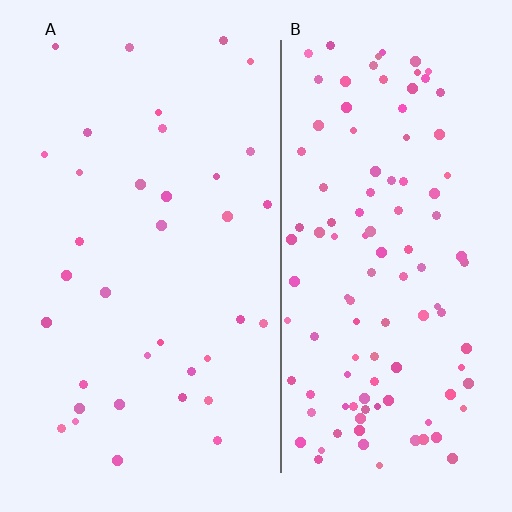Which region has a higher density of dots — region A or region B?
B (the right).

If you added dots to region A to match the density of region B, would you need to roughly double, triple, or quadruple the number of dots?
Approximately triple.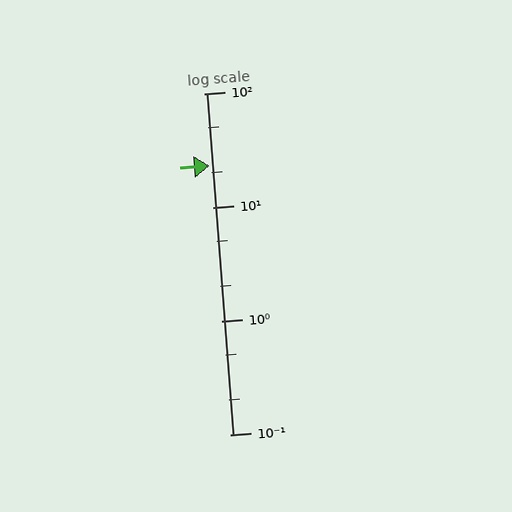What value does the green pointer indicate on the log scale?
The pointer indicates approximately 23.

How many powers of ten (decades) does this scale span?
The scale spans 3 decades, from 0.1 to 100.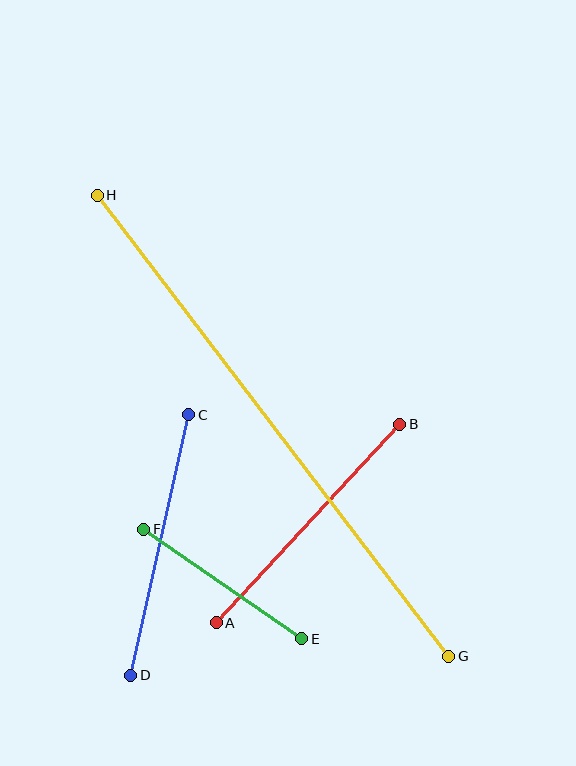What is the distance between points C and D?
The distance is approximately 267 pixels.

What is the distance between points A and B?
The distance is approximately 270 pixels.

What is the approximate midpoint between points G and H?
The midpoint is at approximately (273, 426) pixels.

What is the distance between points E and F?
The distance is approximately 192 pixels.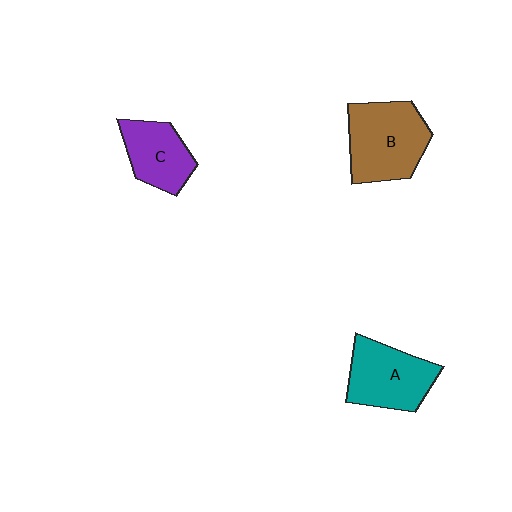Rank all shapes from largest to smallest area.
From largest to smallest: B (brown), A (teal), C (purple).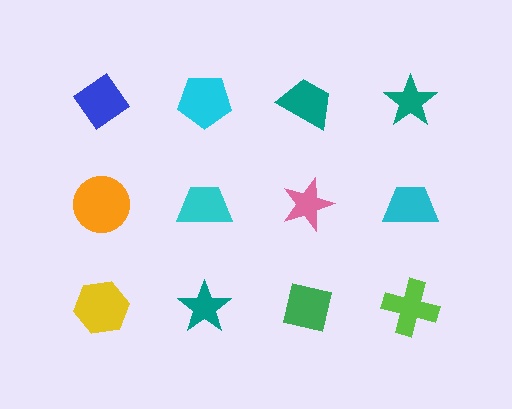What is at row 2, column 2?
A cyan trapezoid.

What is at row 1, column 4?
A teal star.